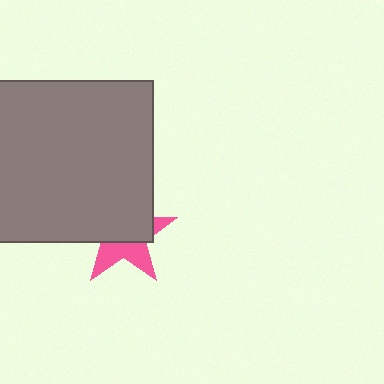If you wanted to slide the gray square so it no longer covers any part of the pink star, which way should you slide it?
Slide it up — that is the most direct way to separate the two shapes.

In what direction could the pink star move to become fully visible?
The pink star could move down. That would shift it out from behind the gray square entirely.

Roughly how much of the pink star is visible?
A small part of it is visible (roughly 41%).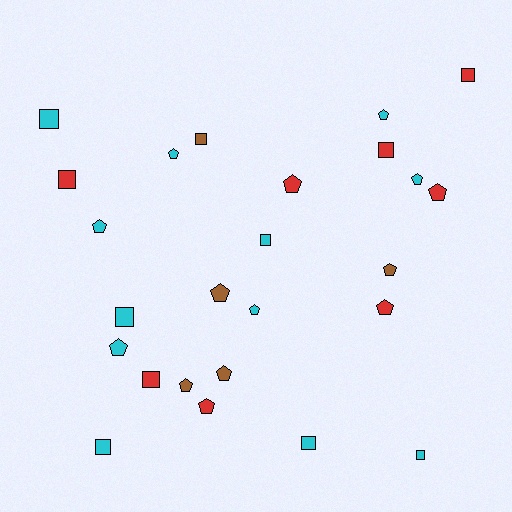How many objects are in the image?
There are 25 objects.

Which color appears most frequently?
Cyan, with 12 objects.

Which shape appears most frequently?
Pentagon, with 14 objects.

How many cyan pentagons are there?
There are 6 cyan pentagons.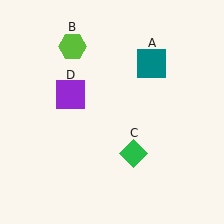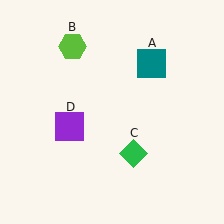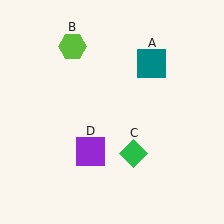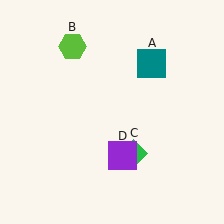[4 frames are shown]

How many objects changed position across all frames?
1 object changed position: purple square (object D).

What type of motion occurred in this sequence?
The purple square (object D) rotated counterclockwise around the center of the scene.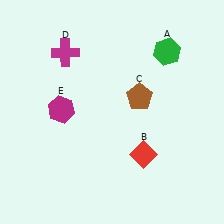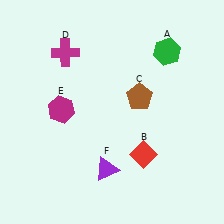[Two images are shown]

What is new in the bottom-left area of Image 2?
A purple triangle (F) was added in the bottom-left area of Image 2.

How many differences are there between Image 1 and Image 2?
There is 1 difference between the two images.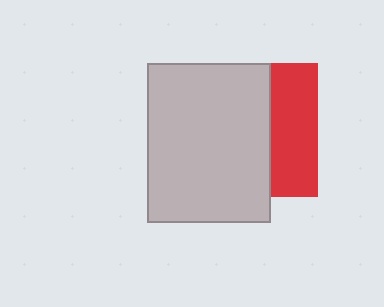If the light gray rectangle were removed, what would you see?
You would see the complete red square.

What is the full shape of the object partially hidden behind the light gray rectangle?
The partially hidden object is a red square.